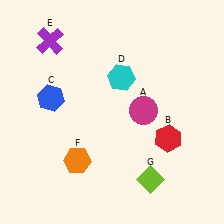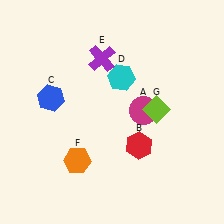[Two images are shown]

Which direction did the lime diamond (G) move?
The lime diamond (G) moved up.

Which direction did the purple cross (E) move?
The purple cross (E) moved right.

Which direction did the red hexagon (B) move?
The red hexagon (B) moved left.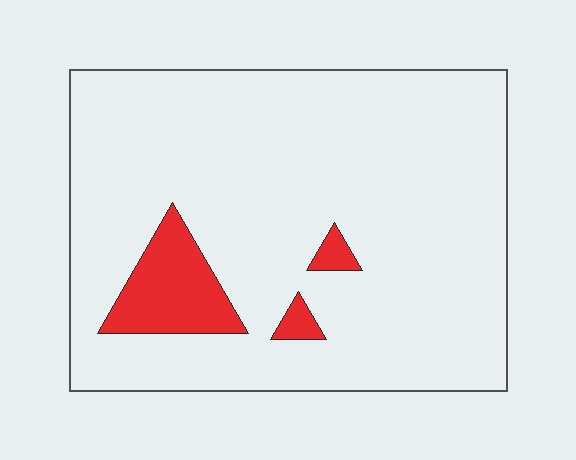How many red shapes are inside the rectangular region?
3.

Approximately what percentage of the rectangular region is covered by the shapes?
Approximately 10%.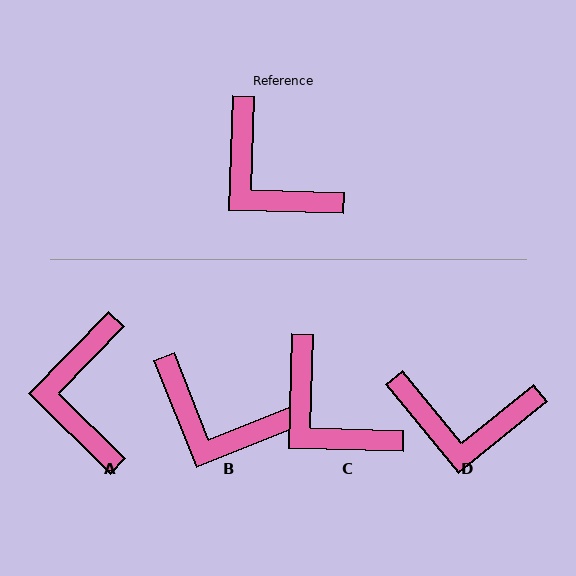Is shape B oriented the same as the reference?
No, it is off by about 23 degrees.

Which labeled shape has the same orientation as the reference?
C.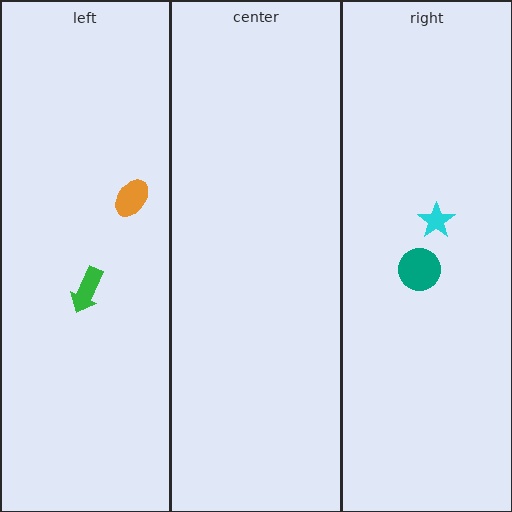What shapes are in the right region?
The cyan star, the teal circle.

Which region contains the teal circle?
The right region.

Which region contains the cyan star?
The right region.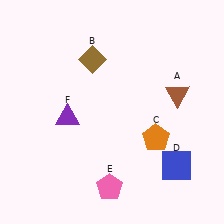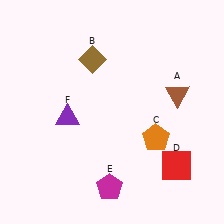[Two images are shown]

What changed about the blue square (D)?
In Image 1, D is blue. In Image 2, it changed to red.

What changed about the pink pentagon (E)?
In Image 1, E is pink. In Image 2, it changed to magenta.